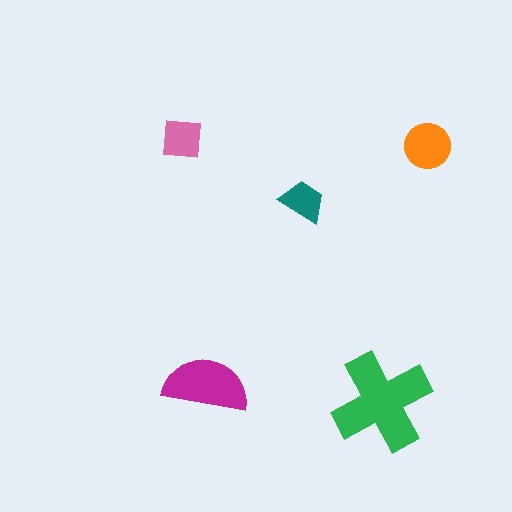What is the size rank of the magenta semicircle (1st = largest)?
2nd.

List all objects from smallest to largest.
The teal trapezoid, the pink square, the orange circle, the magenta semicircle, the green cross.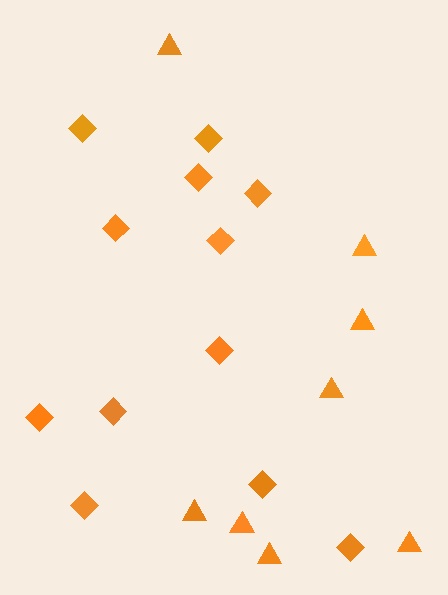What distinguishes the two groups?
There are 2 groups: one group of triangles (8) and one group of diamonds (12).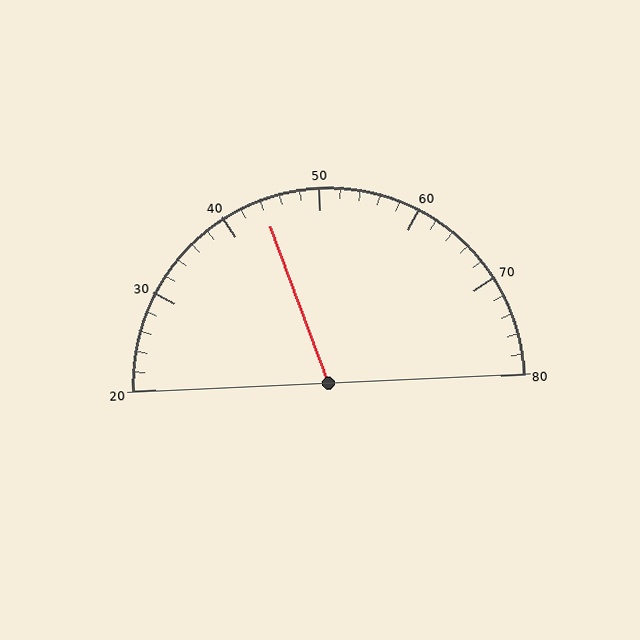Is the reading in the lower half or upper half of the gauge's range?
The reading is in the lower half of the range (20 to 80).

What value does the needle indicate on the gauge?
The needle indicates approximately 44.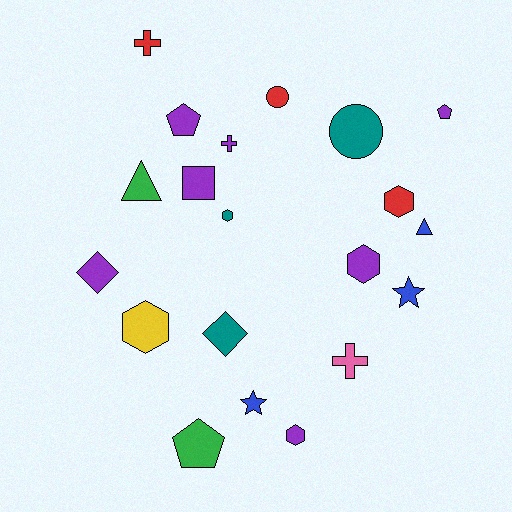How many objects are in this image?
There are 20 objects.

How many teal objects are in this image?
There are 3 teal objects.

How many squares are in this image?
There is 1 square.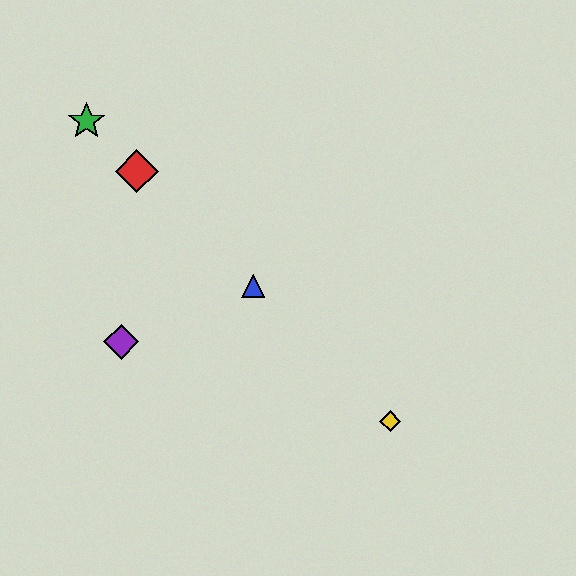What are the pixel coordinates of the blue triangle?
The blue triangle is at (253, 286).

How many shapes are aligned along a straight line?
4 shapes (the red diamond, the blue triangle, the green star, the yellow diamond) are aligned along a straight line.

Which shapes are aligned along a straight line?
The red diamond, the blue triangle, the green star, the yellow diamond are aligned along a straight line.